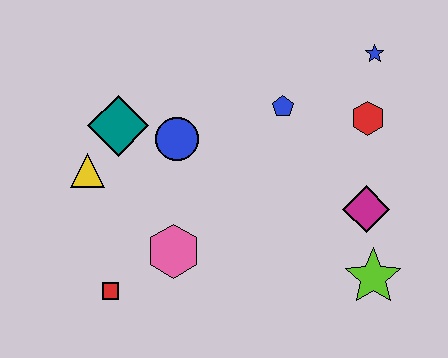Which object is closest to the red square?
The pink hexagon is closest to the red square.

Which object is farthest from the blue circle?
The lime star is farthest from the blue circle.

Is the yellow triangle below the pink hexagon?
No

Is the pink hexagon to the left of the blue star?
Yes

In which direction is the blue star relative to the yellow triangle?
The blue star is to the right of the yellow triangle.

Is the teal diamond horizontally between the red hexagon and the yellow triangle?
Yes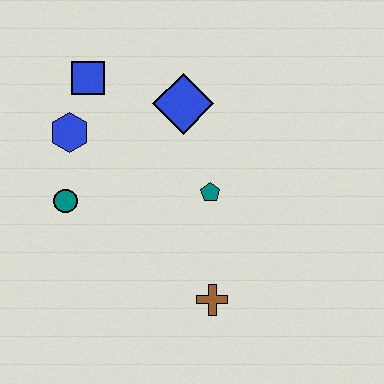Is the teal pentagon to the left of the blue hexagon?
No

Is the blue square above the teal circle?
Yes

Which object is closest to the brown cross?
The teal pentagon is closest to the brown cross.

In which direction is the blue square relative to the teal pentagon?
The blue square is to the left of the teal pentagon.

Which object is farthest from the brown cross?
The blue square is farthest from the brown cross.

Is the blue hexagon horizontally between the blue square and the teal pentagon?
No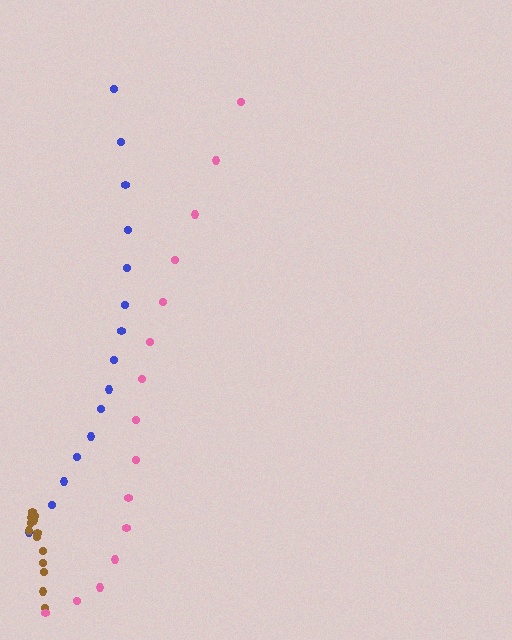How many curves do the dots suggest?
There are 3 distinct paths.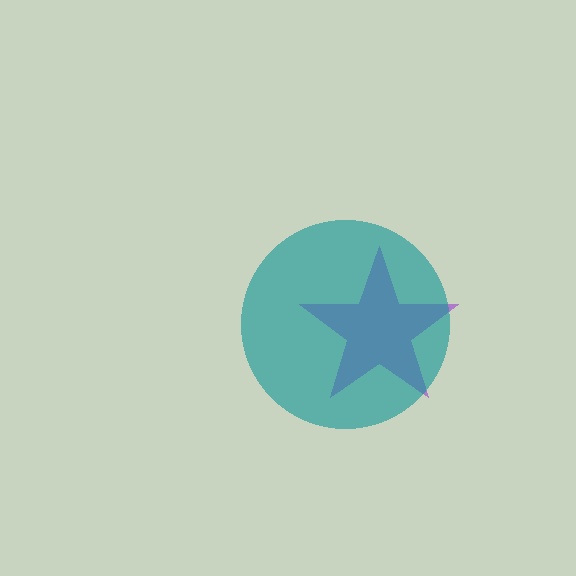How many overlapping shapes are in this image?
There are 2 overlapping shapes in the image.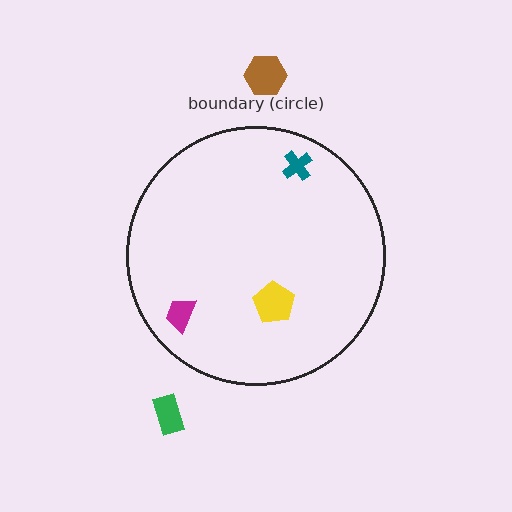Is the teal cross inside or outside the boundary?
Inside.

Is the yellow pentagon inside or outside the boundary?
Inside.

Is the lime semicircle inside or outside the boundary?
Outside.